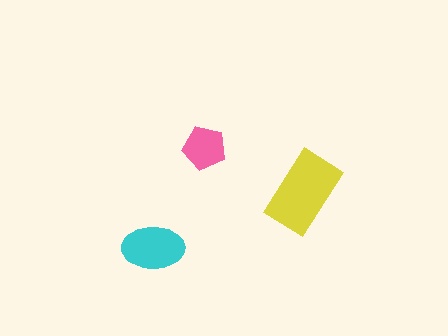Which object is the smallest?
The pink pentagon.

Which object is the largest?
The yellow rectangle.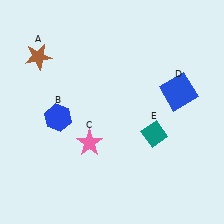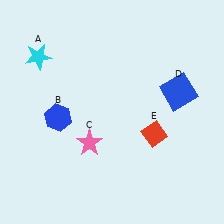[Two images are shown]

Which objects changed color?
A changed from brown to cyan. E changed from teal to red.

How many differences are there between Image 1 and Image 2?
There are 2 differences between the two images.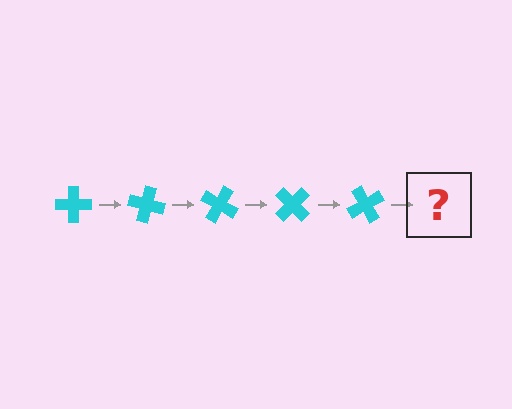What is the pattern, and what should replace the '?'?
The pattern is that the cross rotates 15 degrees each step. The '?' should be a cyan cross rotated 75 degrees.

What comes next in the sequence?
The next element should be a cyan cross rotated 75 degrees.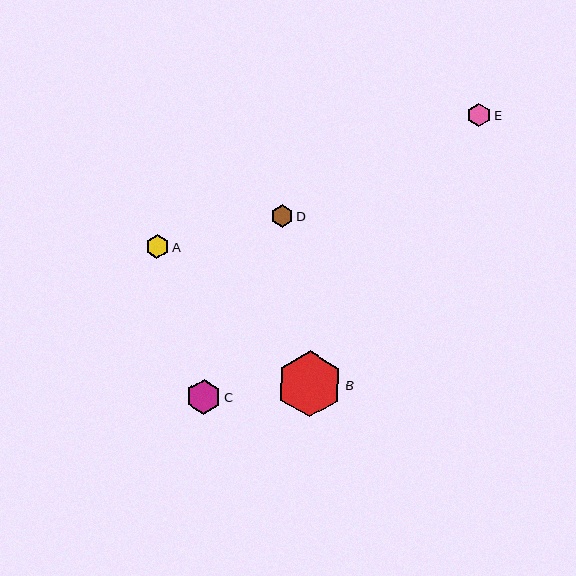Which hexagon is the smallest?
Hexagon D is the smallest with a size of approximately 22 pixels.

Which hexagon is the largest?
Hexagon B is the largest with a size of approximately 66 pixels.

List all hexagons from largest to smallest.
From largest to smallest: B, C, E, A, D.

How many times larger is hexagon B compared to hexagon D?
Hexagon B is approximately 3.0 times the size of hexagon D.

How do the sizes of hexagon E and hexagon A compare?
Hexagon E and hexagon A are approximately the same size.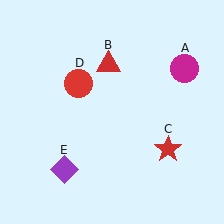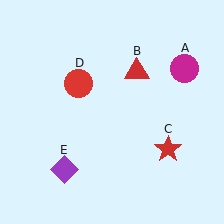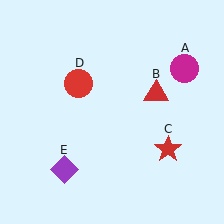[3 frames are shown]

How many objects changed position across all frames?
1 object changed position: red triangle (object B).